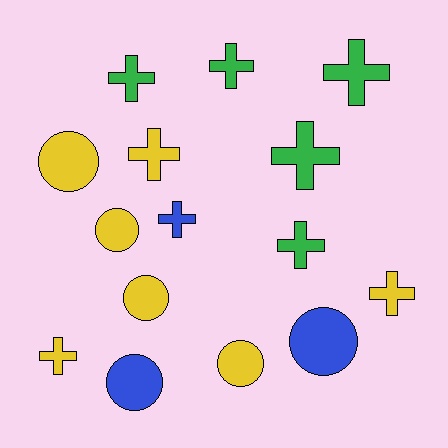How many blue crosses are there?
There is 1 blue cross.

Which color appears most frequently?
Yellow, with 7 objects.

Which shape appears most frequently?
Cross, with 9 objects.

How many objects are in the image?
There are 15 objects.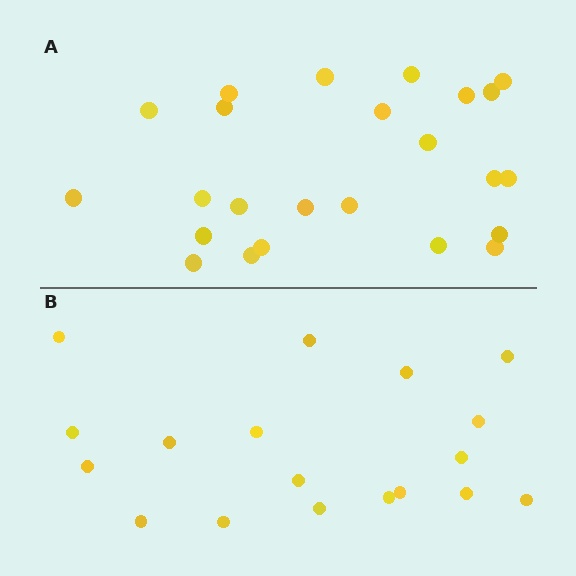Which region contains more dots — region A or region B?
Region A (the top region) has more dots.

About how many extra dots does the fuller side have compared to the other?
Region A has about 6 more dots than region B.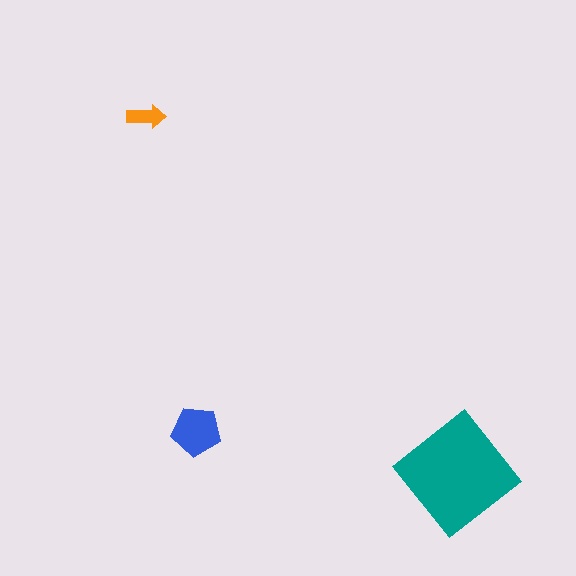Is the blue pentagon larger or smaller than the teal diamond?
Smaller.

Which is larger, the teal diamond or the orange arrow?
The teal diamond.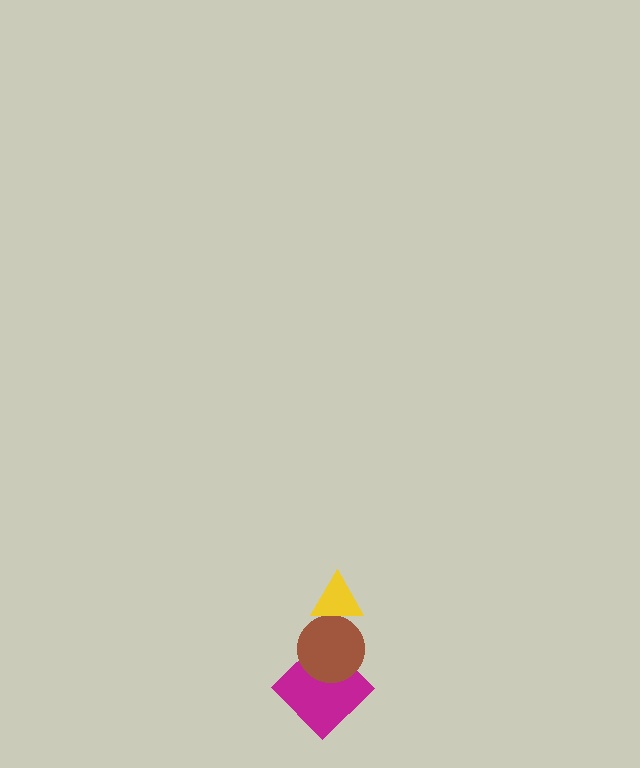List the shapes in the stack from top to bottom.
From top to bottom: the yellow triangle, the brown circle, the magenta diamond.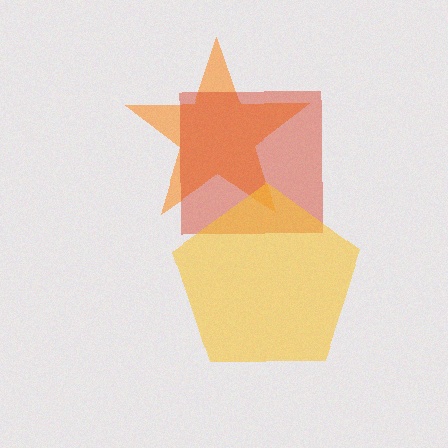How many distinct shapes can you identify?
There are 3 distinct shapes: an orange star, a red square, a yellow pentagon.